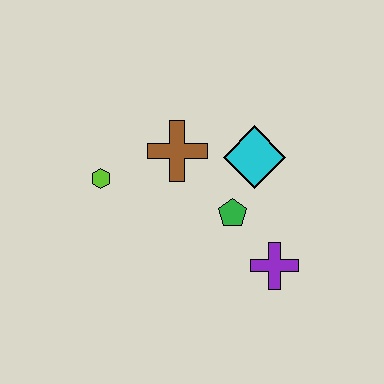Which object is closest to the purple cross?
The green pentagon is closest to the purple cross.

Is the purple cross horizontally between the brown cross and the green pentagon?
No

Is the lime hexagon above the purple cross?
Yes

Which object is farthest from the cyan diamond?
The lime hexagon is farthest from the cyan diamond.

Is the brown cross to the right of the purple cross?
No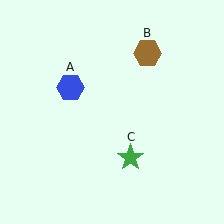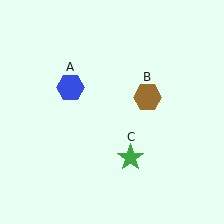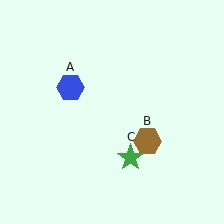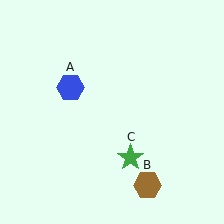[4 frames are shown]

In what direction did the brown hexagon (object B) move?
The brown hexagon (object B) moved down.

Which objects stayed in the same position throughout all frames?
Blue hexagon (object A) and green star (object C) remained stationary.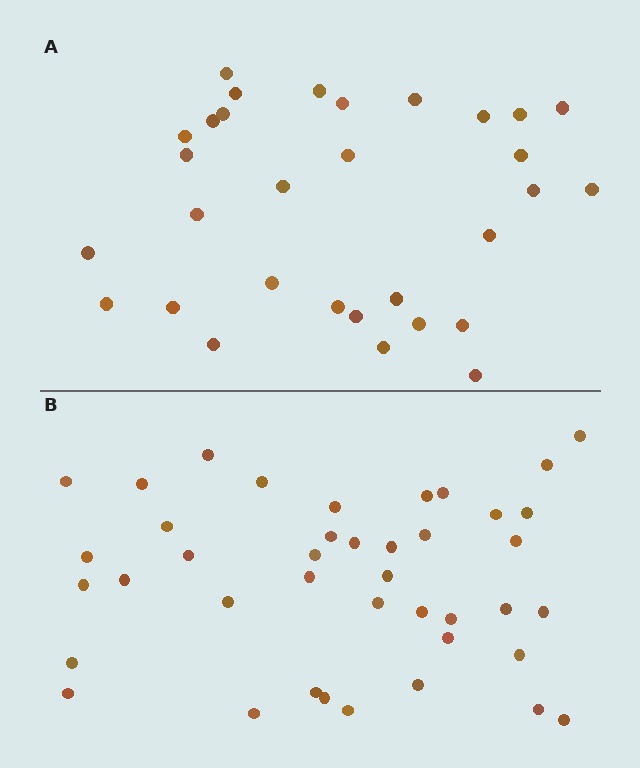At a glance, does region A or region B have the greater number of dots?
Region B (the bottom region) has more dots.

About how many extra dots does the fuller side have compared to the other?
Region B has roughly 10 or so more dots than region A.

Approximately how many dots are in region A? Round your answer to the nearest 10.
About 30 dots. (The exact count is 31, which rounds to 30.)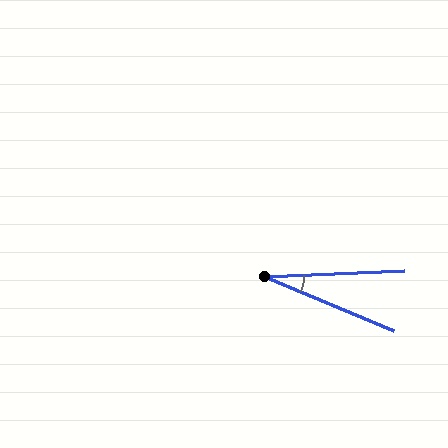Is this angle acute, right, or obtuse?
It is acute.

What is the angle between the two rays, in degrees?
Approximately 25 degrees.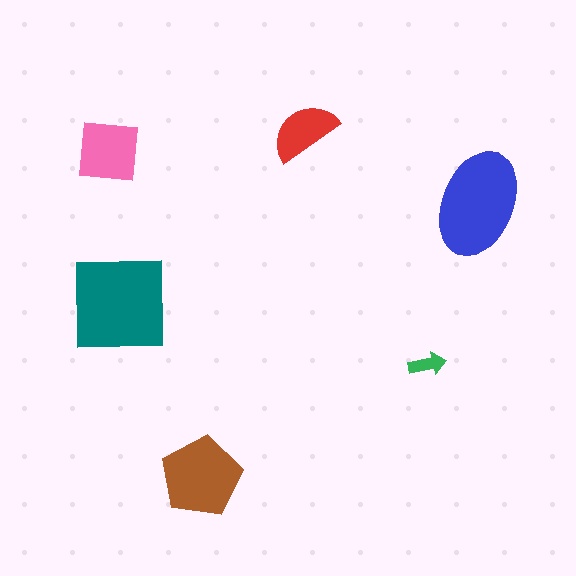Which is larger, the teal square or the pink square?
The teal square.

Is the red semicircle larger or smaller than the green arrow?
Larger.